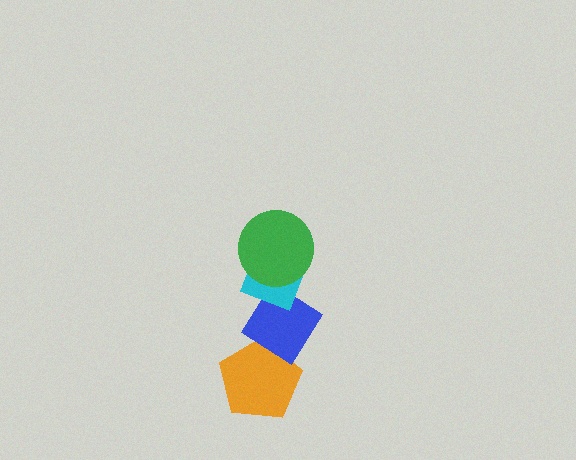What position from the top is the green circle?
The green circle is 1st from the top.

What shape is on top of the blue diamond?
The cyan diamond is on top of the blue diamond.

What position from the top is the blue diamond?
The blue diamond is 3rd from the top.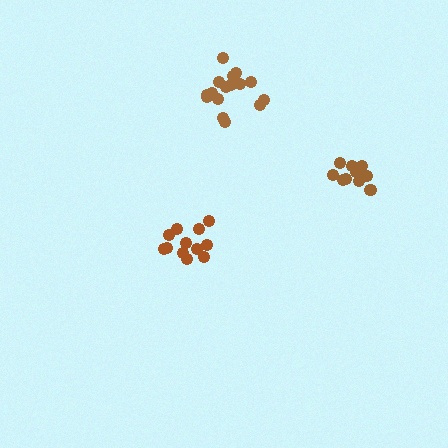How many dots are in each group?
Group 1: 12 dots, Group 2: 12 dots, Group 3: 16 dots (40 total).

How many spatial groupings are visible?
There are 3 spatial groupings.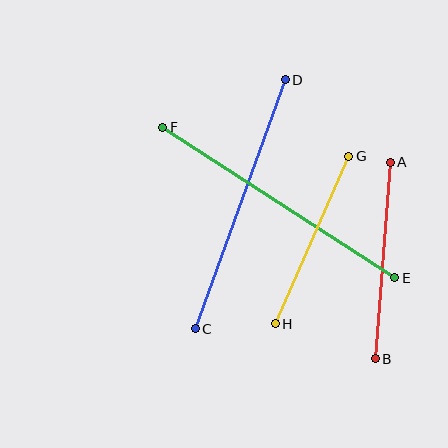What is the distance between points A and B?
The distance is approximately 197 pixels.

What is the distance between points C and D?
The distance is approximately 265 pixels.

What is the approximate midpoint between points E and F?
The midpoint is at approximately (279, 202) pixels.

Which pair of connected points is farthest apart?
Points E and F are farthest apart.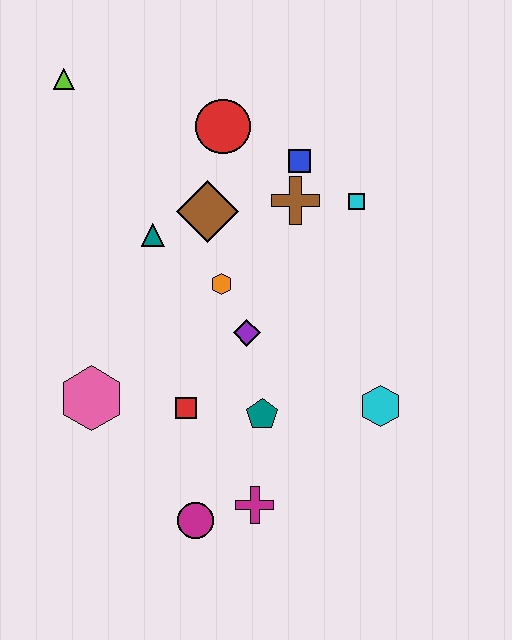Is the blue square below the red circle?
Yes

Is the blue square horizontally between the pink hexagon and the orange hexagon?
No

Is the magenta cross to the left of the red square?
No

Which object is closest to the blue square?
The brown cross is closest to the blue square.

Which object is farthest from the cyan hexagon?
The lime triangle is farthest from the cyan hexagon.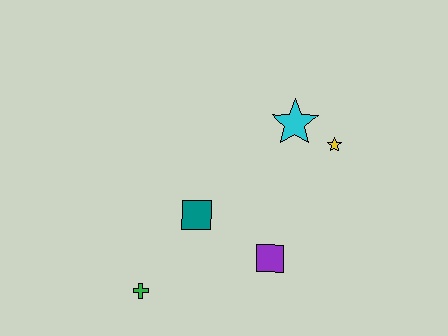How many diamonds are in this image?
There are no diamonds.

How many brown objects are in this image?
There are no brown objects.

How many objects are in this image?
There are 5 objects.